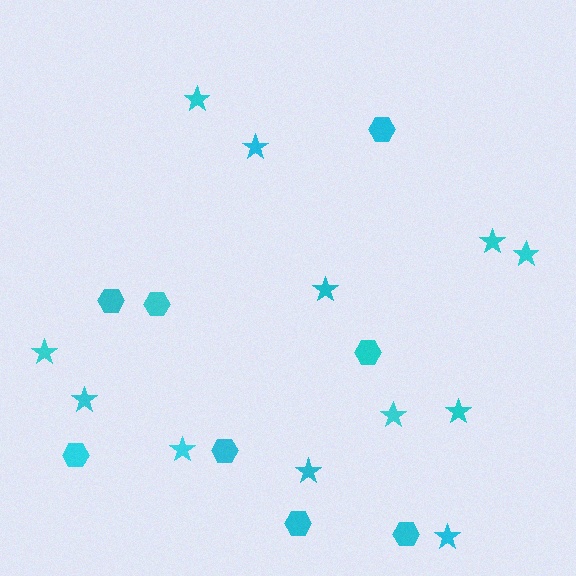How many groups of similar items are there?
There are 2 groups: one group of stars (12) and one group of hexagons (8).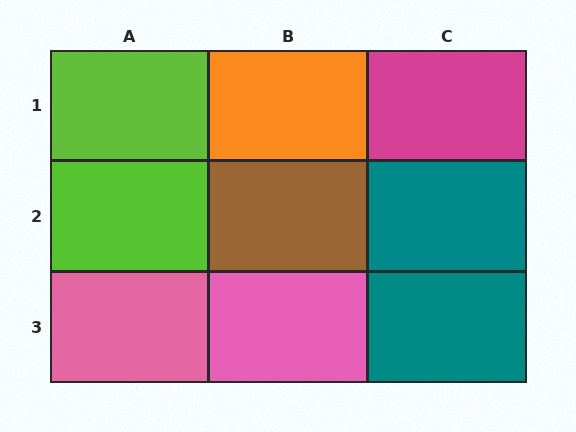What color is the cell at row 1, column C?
Magenta.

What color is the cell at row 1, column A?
Lime.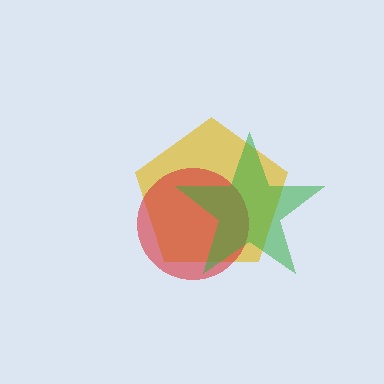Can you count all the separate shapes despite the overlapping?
Yes, there are 3 separate shapes.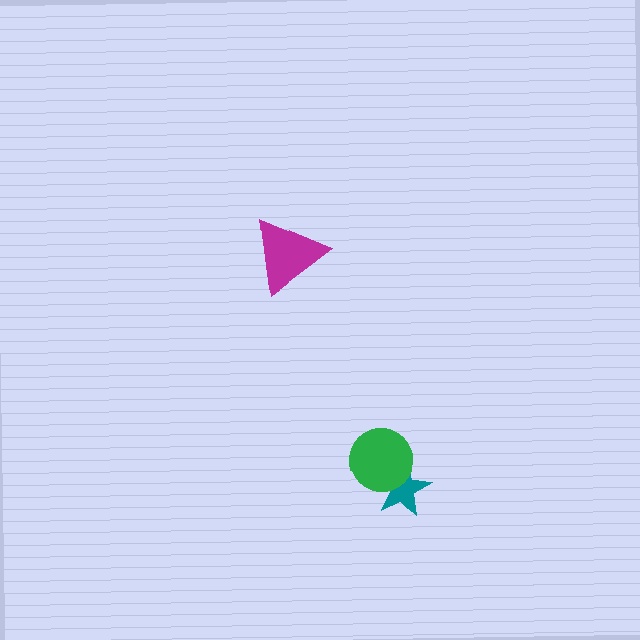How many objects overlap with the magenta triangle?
0 objects overlap with the magenta triangle.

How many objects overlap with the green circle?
1 object overlaps with the green circle.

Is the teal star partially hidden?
Yes, it is partially covered by another shape.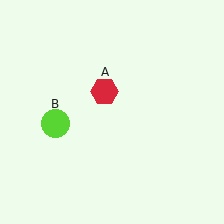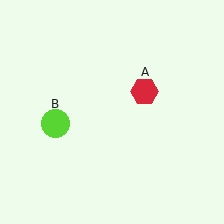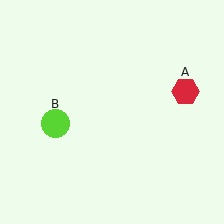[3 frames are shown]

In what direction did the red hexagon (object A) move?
The red hexagon (object A) moved right.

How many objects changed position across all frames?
1 object changed position: red hexagon (object A).